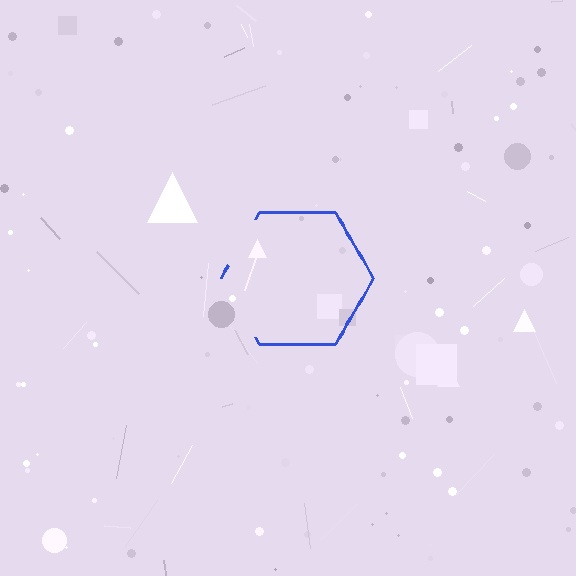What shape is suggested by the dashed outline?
The dashed outline suggests a hexagon.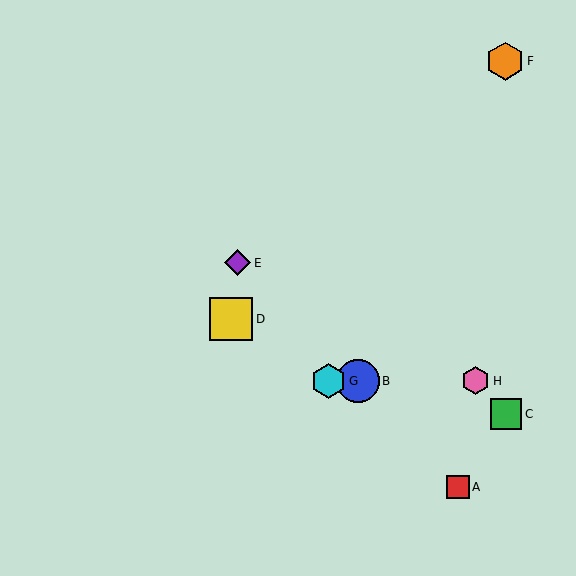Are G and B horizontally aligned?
Yes, both are at y≈381.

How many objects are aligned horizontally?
3 objects (B, G, H) are aligned horizontally.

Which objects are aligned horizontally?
Objects B, G, H are aligned horizontally.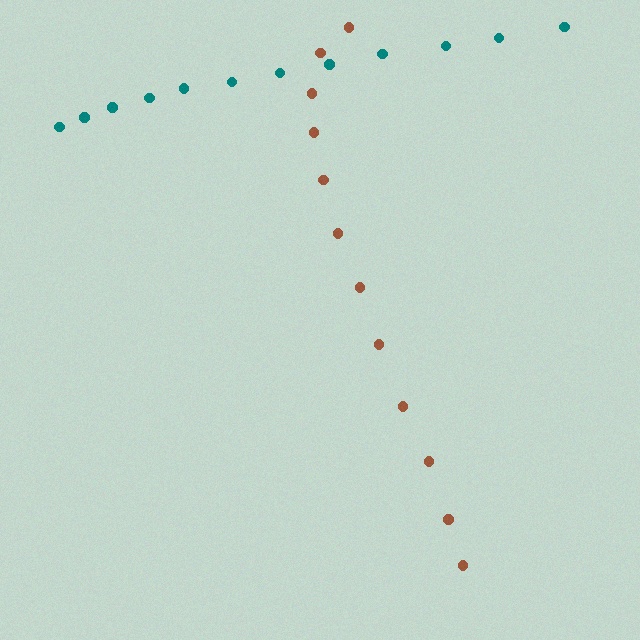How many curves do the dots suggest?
There are 2 distinct paths.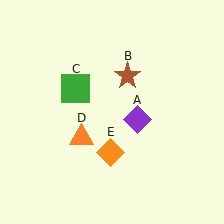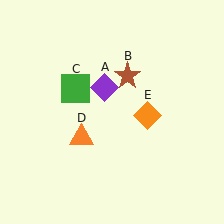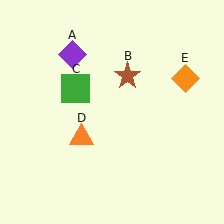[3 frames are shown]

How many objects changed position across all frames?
2 objects changed position: purple diamond (object A), orange diamond (object E).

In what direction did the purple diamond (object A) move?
The purple diamond (object A) moved up and to the left.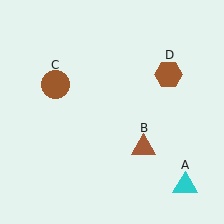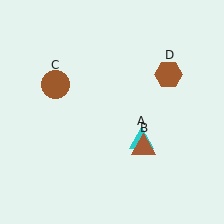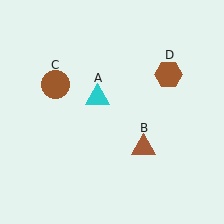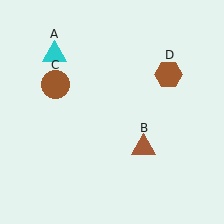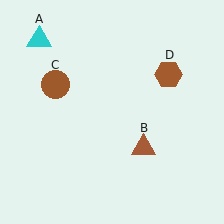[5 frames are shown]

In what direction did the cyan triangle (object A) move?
The cyan triangle (object A) moved up and to the left.